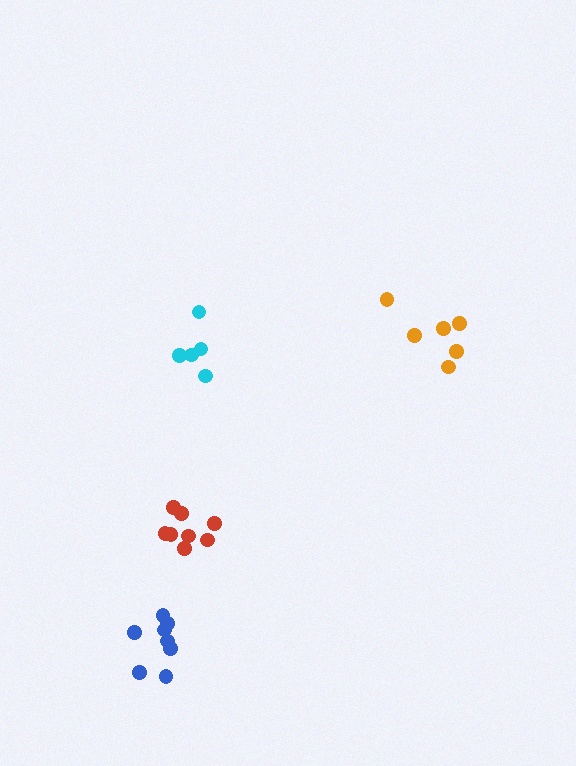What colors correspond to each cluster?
The clusters are colored: blue, cyan, red, orange.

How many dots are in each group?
Group 1: 8 dots, Group 2: 5 dots, Group 3: 8 dots, Group 4: 6 dots (27 total).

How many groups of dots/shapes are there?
There are 4 groups.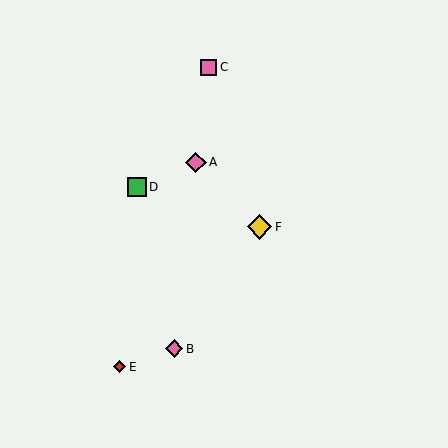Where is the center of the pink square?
The center of the pink square is at (209, 67).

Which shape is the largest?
The yellow diamond (labeled F) is the largest.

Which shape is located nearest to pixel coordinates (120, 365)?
The red diamond (labeled E) at (120, 367) is nearest to that location.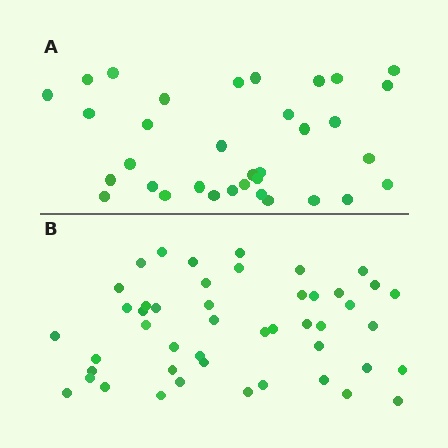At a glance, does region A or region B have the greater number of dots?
Region B (the bottom region) has more dots.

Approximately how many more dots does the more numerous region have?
Region B has approximately 15 more dots than region A.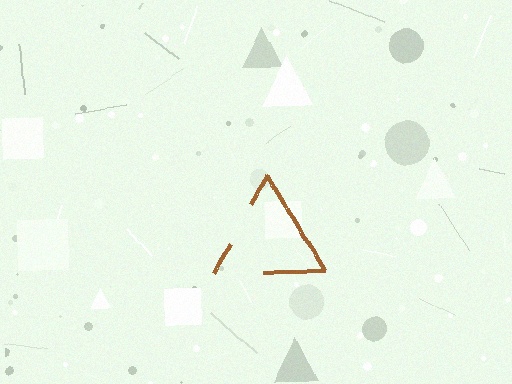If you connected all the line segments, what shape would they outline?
They would outline a triangle.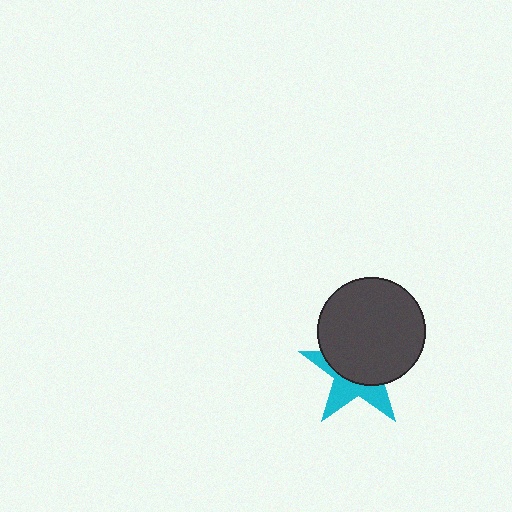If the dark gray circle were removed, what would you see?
You would see the complete cyan star.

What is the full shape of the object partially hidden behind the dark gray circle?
The partially hidden object is a cyan star.